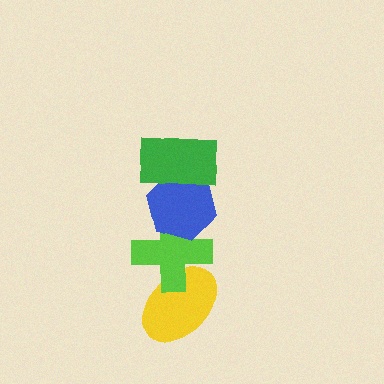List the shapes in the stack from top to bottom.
From top to bottom: the green rectangle, the blue hexagon, the lime cross, the yellow ellipse.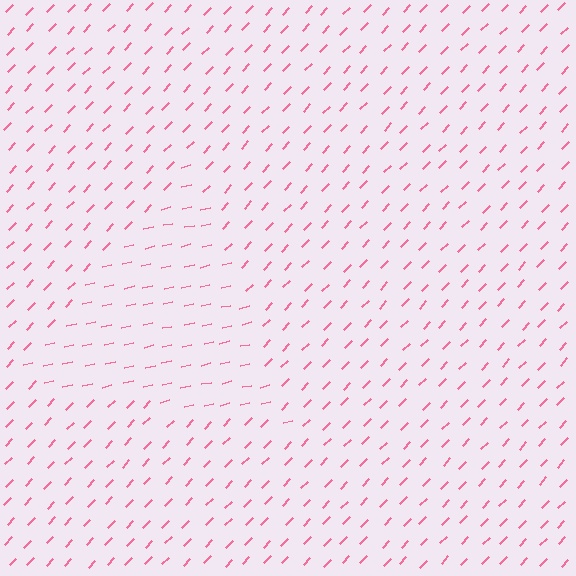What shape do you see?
I see a triangle.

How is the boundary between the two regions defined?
The boundary is defined purely by a change in line orientation (approximately 34 degrees difference). All lines are the same color and thickness.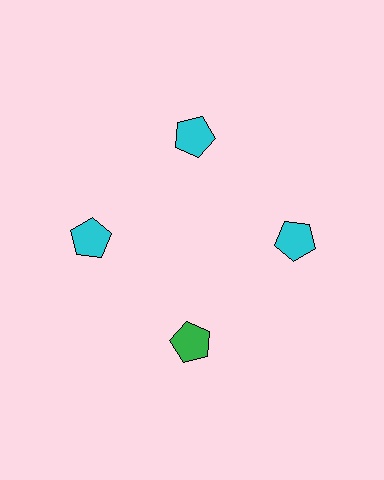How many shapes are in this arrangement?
There are 4 shapes arranged in a ring pattern.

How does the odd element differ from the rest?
It has a different color: green instead of cyan.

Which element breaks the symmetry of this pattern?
The green pentagon at roughly the 6 o'clock position breaks the symmetry. All other shapes are cyan pentagons.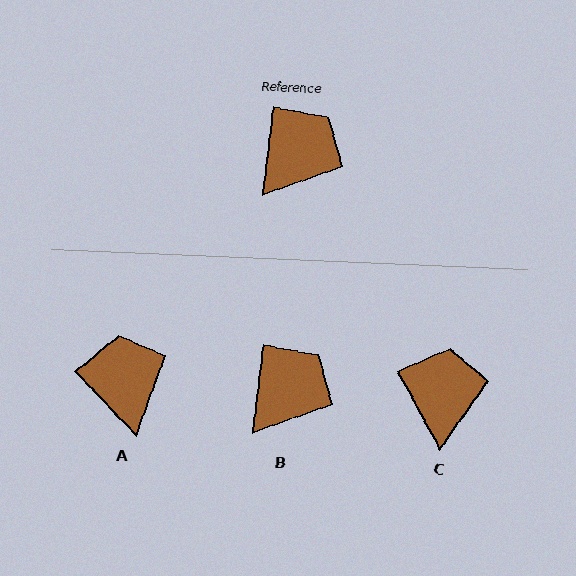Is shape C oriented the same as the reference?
No, it is off by about 35 degrees.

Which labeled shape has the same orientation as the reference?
B.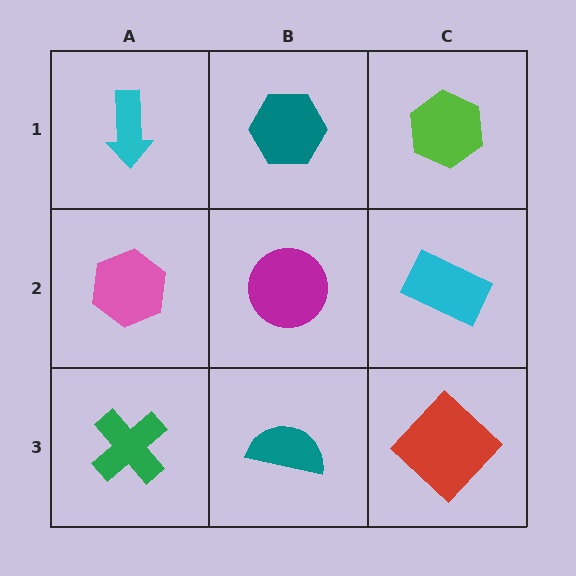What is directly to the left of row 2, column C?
A magenta circle.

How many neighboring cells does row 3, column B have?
3.